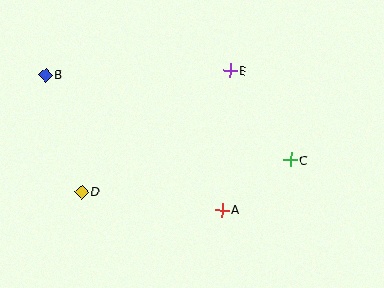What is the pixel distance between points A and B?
The distance between A and B is 222 pixels.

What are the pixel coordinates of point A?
Point A is at (222, 210).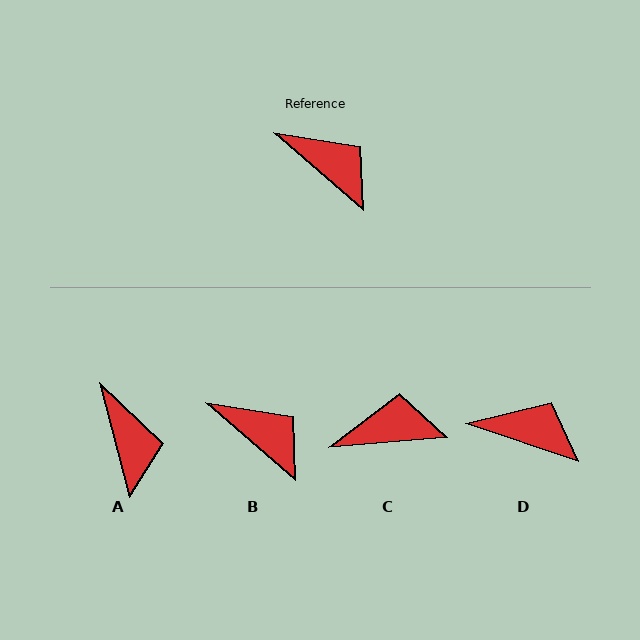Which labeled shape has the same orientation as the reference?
B.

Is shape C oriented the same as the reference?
No, it is off by about 46 degrees.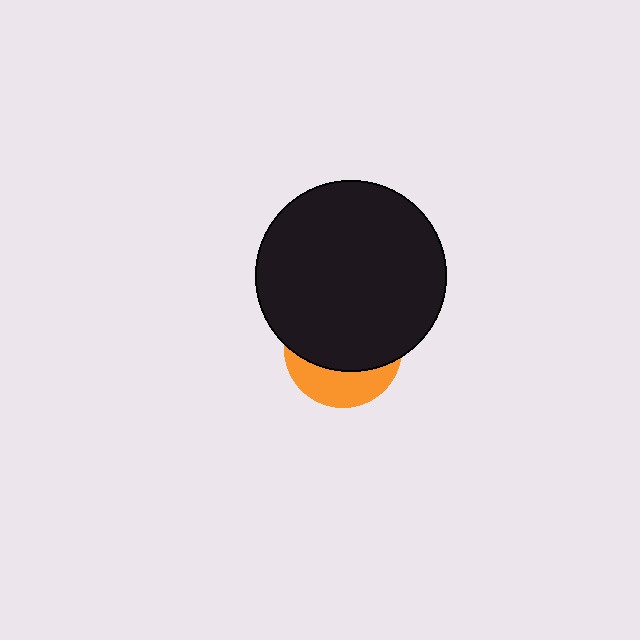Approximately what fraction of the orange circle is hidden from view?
Roughly 67% of the orange circle is hidden behind the black circle.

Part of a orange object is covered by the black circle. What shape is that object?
It is a circle.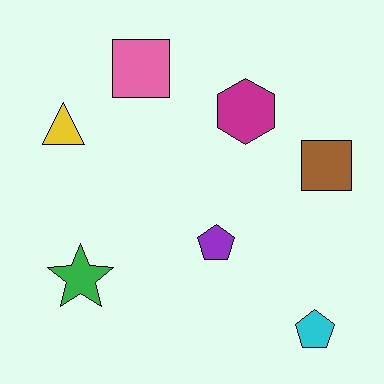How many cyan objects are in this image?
There is 1 cyan object.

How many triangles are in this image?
There is 1 triangle.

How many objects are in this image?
There are 7 objects.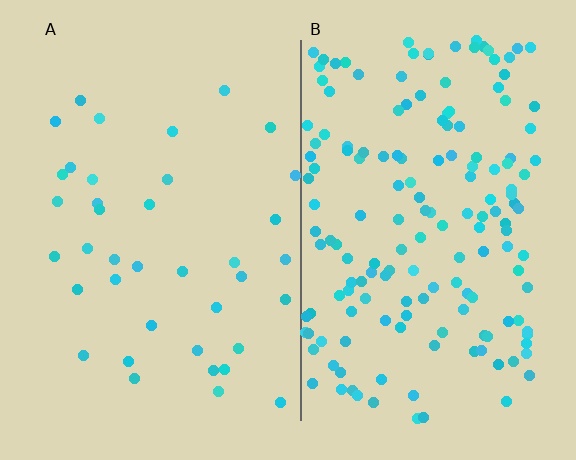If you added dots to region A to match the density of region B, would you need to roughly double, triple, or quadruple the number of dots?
Approximately quadruple.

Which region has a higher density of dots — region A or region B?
B (the right).